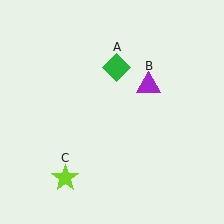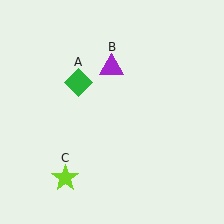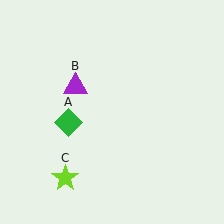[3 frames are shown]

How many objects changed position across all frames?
2 objects changed position: green diamond (object A), purple triangle (object B).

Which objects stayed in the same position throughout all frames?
Lime star (object C) remained stationary.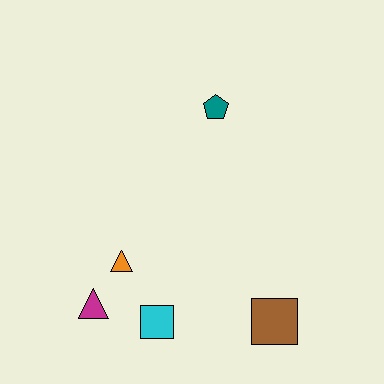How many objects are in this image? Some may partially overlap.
There are 5 objects.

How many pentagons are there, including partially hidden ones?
There is 1 pentagon.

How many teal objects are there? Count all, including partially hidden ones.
There is 1 teal object.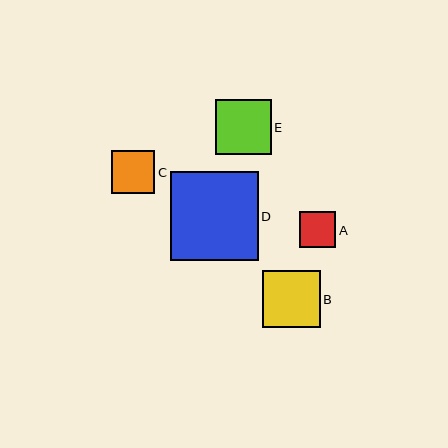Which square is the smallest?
Square A is the smallest with a size of approximately 36 pixels.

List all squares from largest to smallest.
From largest to smallest: D, B, E, C, A.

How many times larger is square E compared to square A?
Square E is approximately 1.5 times the size of square A.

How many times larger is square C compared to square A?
Square C is approximately 1.2 times the size of square A.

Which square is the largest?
Square D is the largest with a size of approximately 88 pixels.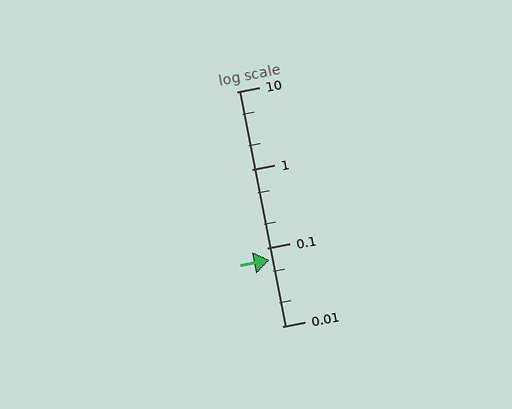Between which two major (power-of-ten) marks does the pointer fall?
The pointer is between 0.01 and 0.1.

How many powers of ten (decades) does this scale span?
The scale spans 3 decades, from 0.01 to 10.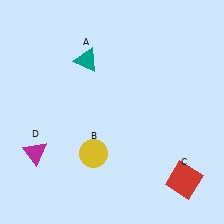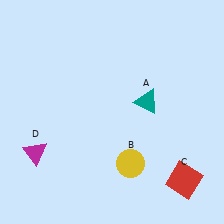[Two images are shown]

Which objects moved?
The objects that moved are: the teal triangle (A), the yellow circle (B).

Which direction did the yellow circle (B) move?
The yellow circle (B) moved right.